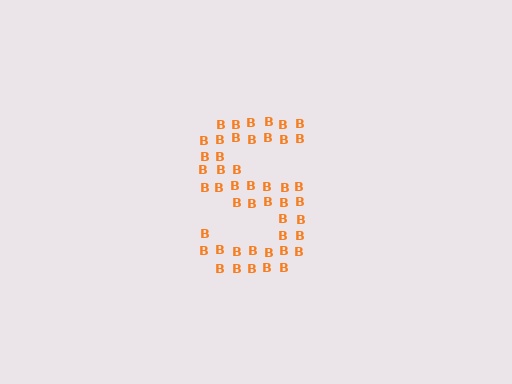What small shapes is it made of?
It is made of small letter B's.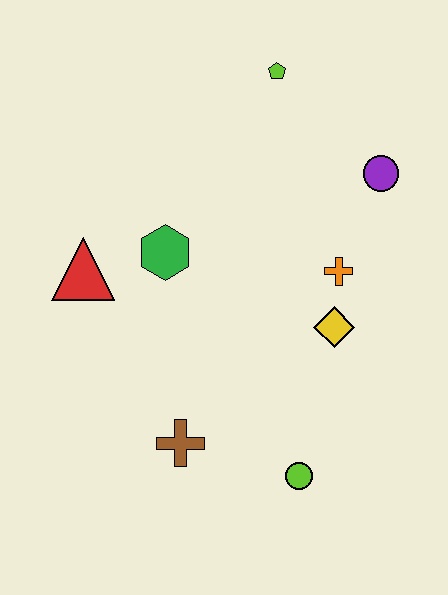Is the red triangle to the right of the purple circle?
No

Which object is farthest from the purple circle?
The brown cross is farthest from the purple circle.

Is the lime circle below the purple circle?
Yes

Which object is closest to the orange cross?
The yellow diamond is closest to the orange cross.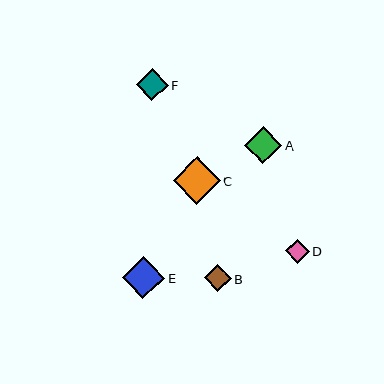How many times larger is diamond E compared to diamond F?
Diamond E is approximately 1.3 times the size of diamond F.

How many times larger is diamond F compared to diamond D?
Diamond F is approximately 1.3 times the size of diamond D.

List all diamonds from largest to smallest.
From largest to smallest: C, E, A, F, B, D.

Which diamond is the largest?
Diamond C is the largest with a size of approximately 47 pixels.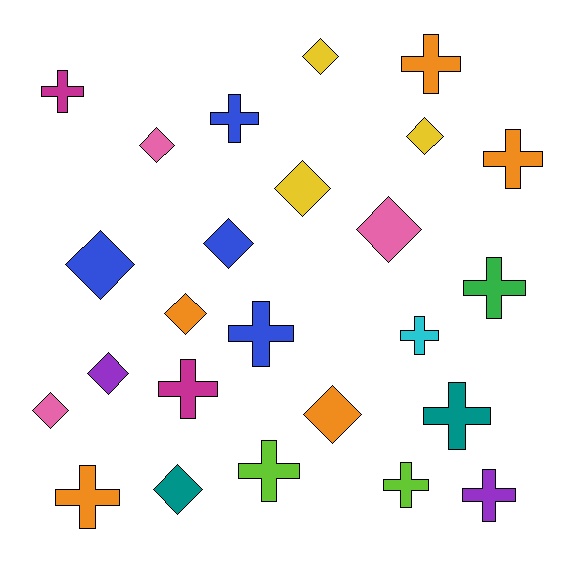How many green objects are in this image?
There is 1 green object.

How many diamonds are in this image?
There are 12 diamonds.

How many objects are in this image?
There are 25 objects.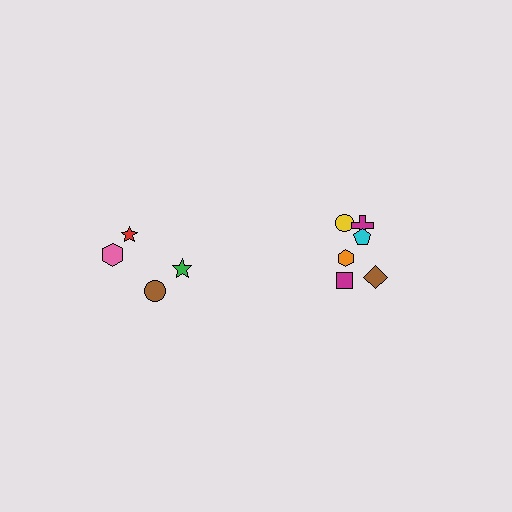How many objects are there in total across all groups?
There are 10 objects.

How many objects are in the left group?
There are 4 objects.